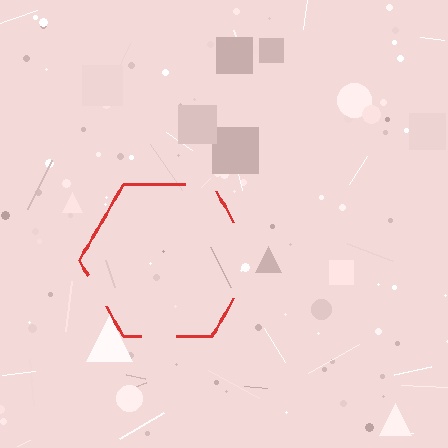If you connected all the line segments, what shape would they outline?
They would outline a hexagon.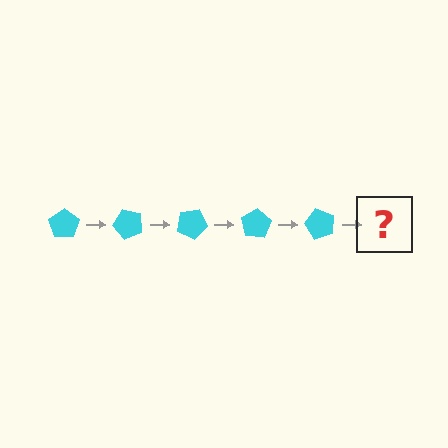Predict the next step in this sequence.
The next step is a cyan pentagon rotated 250 degrees.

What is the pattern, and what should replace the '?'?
The pattern is that the pentagon rotates 50 degrees each step. The '?' should be a cyan pentagon rotated 250 degrees.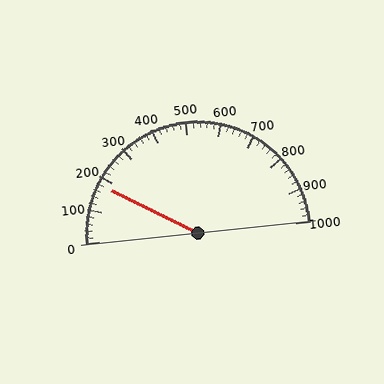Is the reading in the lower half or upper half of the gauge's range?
The reading is in the lower half of the range (0 to 1000).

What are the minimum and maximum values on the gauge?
The gauge ranges from 0 to 1000.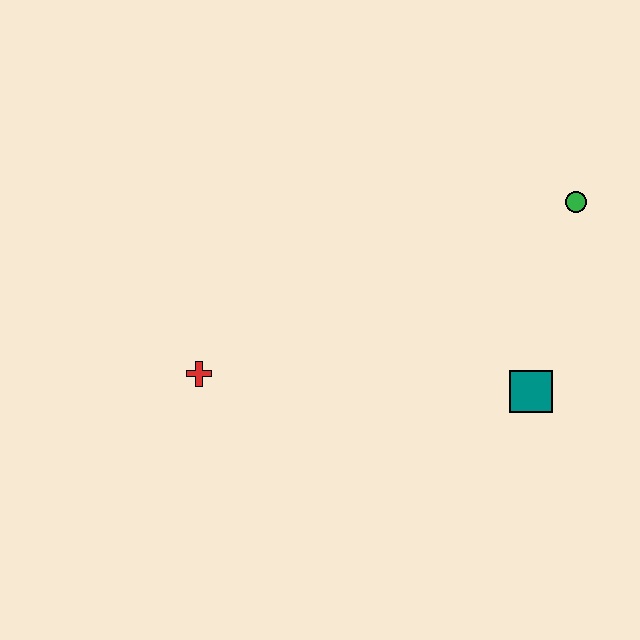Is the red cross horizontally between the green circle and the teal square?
No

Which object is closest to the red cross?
The teal square is closest to the red cross.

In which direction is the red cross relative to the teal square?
The red cross is to the left of the teal square.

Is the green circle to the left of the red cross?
No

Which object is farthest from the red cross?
The green circle is farthest from the red cross.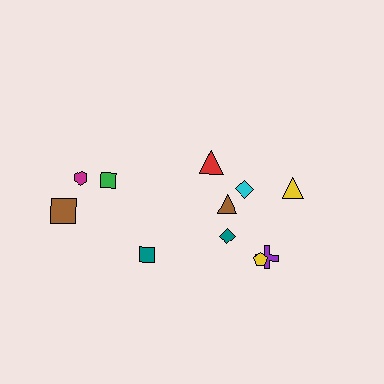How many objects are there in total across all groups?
There are 11 objects.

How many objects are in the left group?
There are 4 objects.